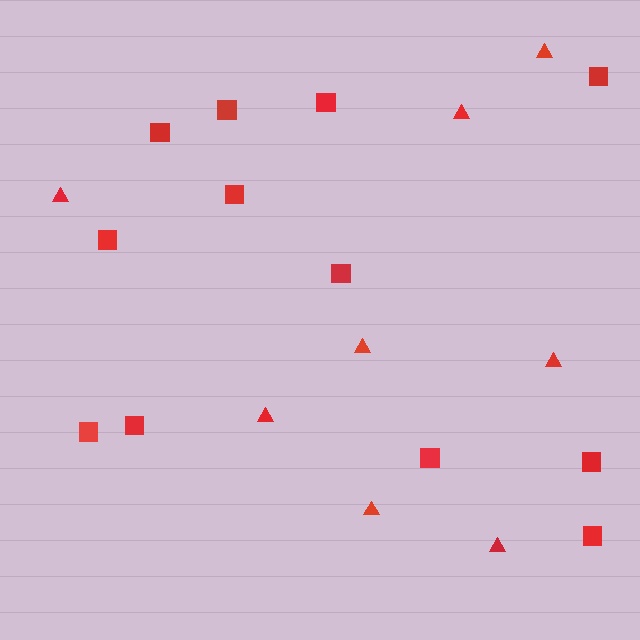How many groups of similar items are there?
There are 2 groups: one group of triangles (8) and one group of squares (12).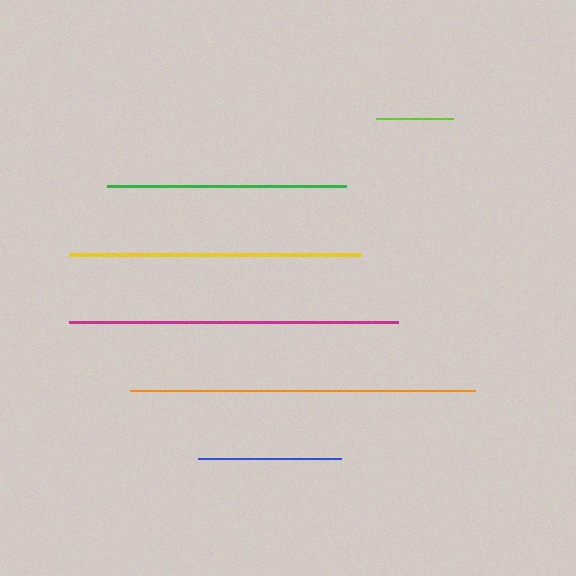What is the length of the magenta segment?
The magenta segment is approximately 329 pixels long.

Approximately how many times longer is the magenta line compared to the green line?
The magenta line is approximately 1.4 times the length of the green line.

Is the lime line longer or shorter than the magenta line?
The magenta line is longer than the lime line.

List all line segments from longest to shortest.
From longest to shortest: orange, magenta, yellow, green, blue, lime.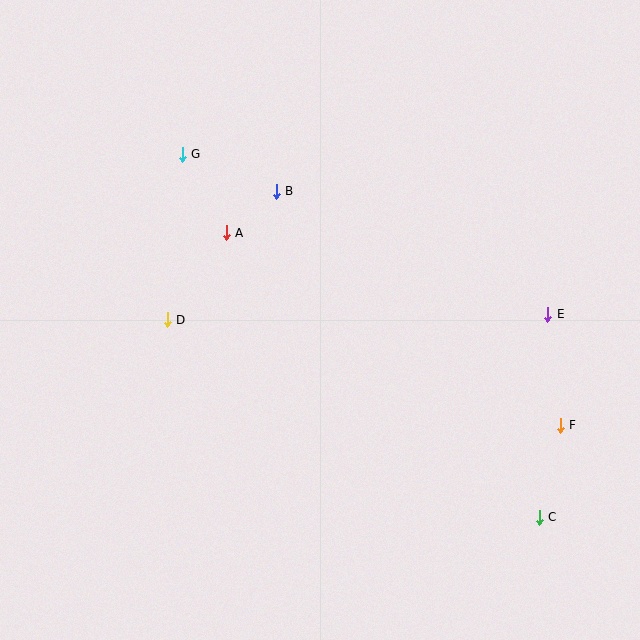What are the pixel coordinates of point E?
Point E is at (548, 314).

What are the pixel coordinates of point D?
Point D is at (167, 320).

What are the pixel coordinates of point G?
Point G is at (182, 154).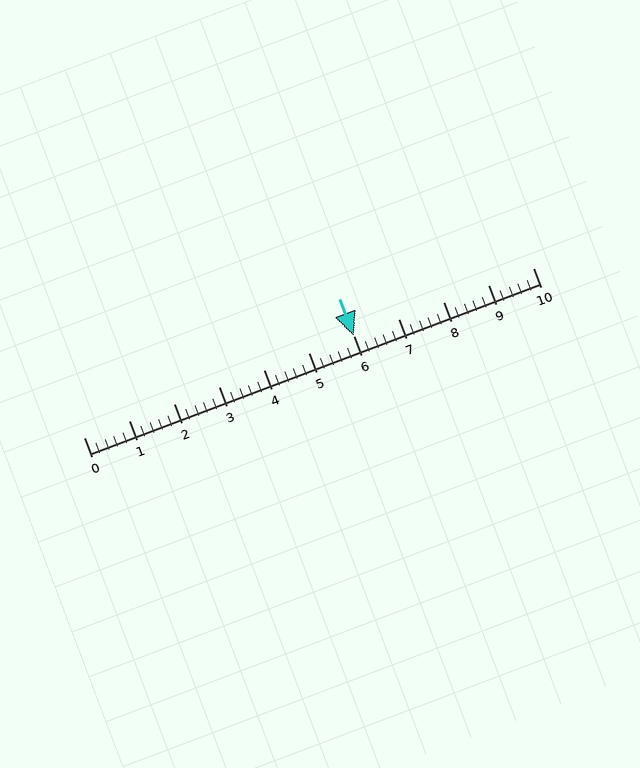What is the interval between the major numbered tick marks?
The major tick marks are spaced 1 units apart.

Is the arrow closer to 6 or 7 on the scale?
The arrow is closer to 6.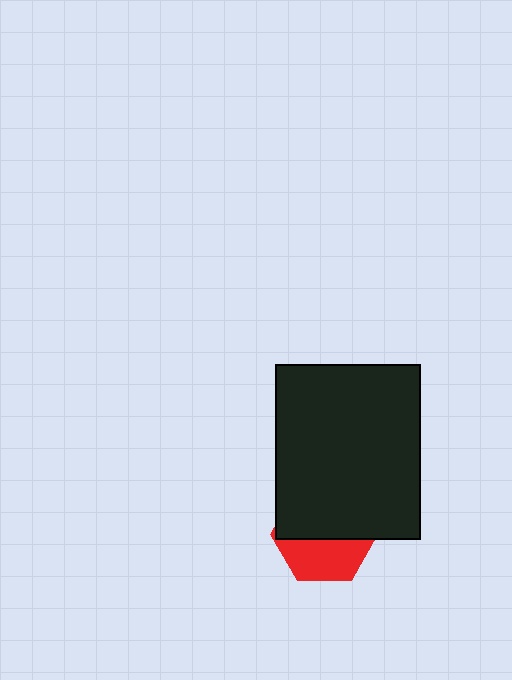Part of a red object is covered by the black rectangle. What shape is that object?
It is a hexagon.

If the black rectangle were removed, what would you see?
You would see the complete red hexagon.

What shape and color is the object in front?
The object in front is a black rectangle.